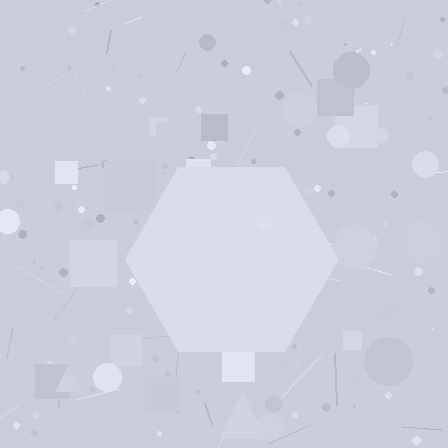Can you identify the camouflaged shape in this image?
The camouflaged shape is a hexagon.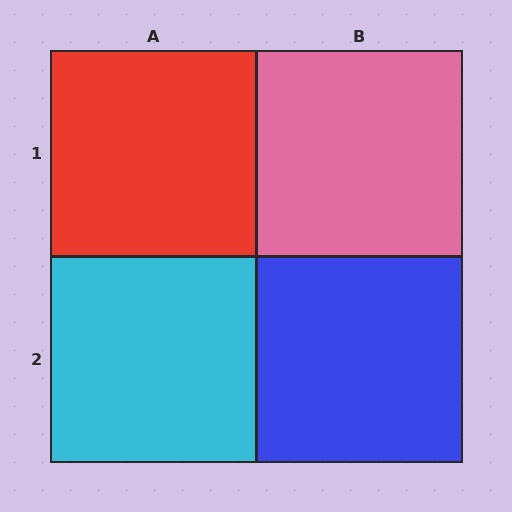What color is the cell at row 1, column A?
Red.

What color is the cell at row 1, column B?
Pink.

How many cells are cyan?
1 cell is cyan.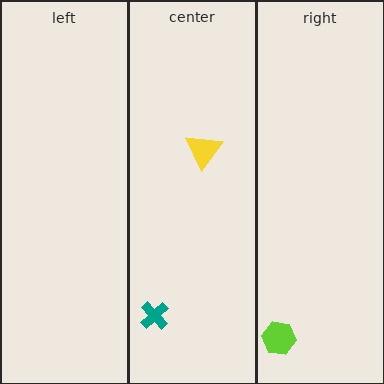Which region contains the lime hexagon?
The right region.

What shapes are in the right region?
The lime hexagon.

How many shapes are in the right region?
1.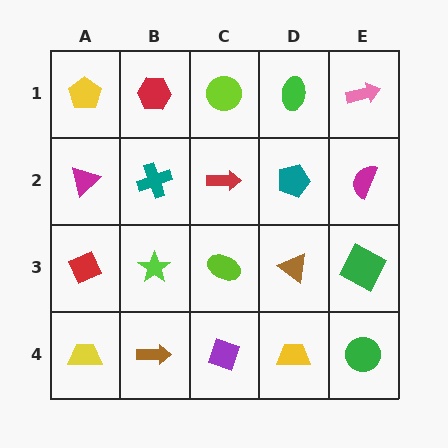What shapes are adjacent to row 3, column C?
A red arrow (row 2, column C), a purple diamond (row 4, column C), a lime star (row 3, column B), a brown triangle (row 3, column D).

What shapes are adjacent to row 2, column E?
A pink arrow (row 1, column E), a green square (row 3, column E), a teal pentagon (row 2, column D).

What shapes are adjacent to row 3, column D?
A teal pentagon (row 2, column D), a yellow trapezoid (row 4, column D), a lime ellipse (row 3, column C), a green square (row 3, column E).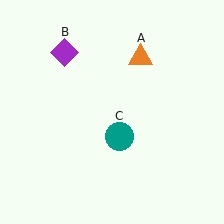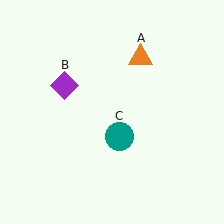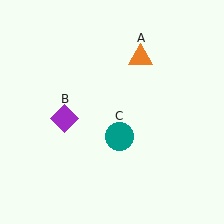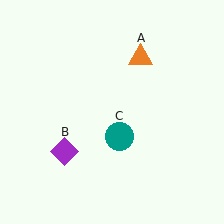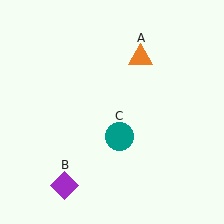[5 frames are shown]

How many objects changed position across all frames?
1 object changed position: purple diamond (object B).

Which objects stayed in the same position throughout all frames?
Orange triangle (object A) and teal circle (object C) remained stationary.